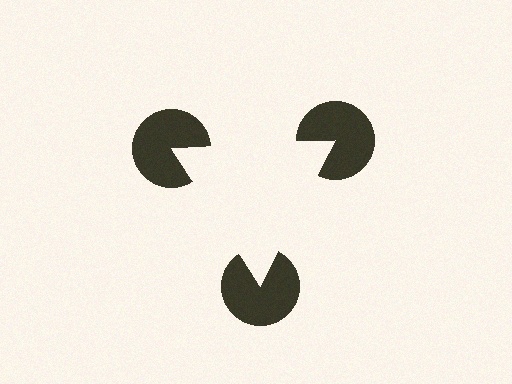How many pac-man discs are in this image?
There are 3 — one at each vertex of the illusory triangle.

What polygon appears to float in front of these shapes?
An illusory triangle — its edges are inferred from the aligned wedge cuts in the pac-man discs, not physically drawn.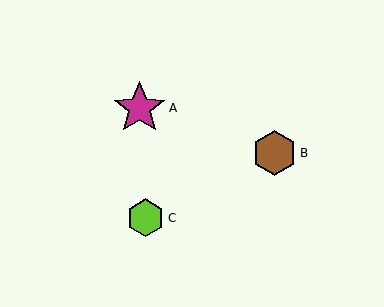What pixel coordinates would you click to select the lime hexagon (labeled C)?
Click at (146, 218) to select the lime hexagon C.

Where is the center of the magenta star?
The center of the magenta star is at (140, 108).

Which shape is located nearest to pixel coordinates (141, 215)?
The lime hexagon (labeled C) at (146, 218) is nearest to that location.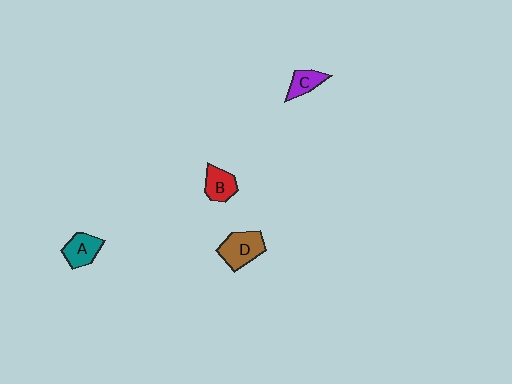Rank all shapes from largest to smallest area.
From largest to smallest: D (brown), A (teal), B (red), C (purple).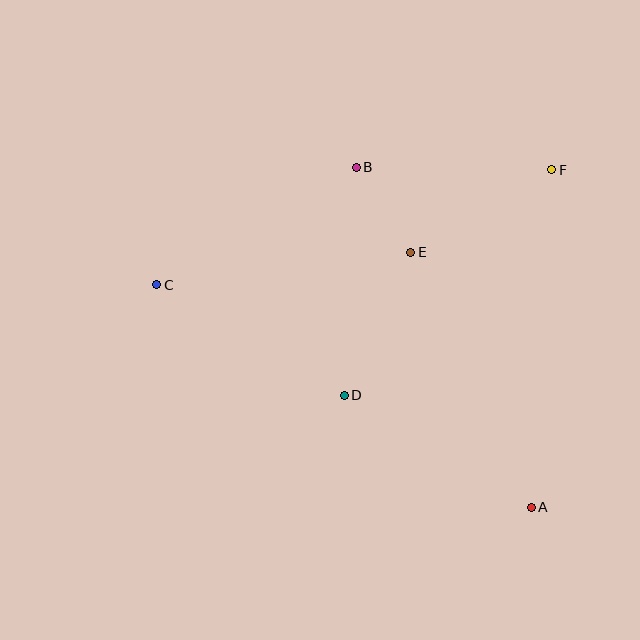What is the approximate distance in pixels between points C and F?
The distance between C and F is approximately 412 pixels.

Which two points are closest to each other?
Points B and E are closest to each other.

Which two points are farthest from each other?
Points A and C are farthest from each other.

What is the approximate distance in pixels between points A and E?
The distance between A and E is approximately 282 pixels.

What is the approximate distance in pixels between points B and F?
The distance between B and F is approximately 195 pixels.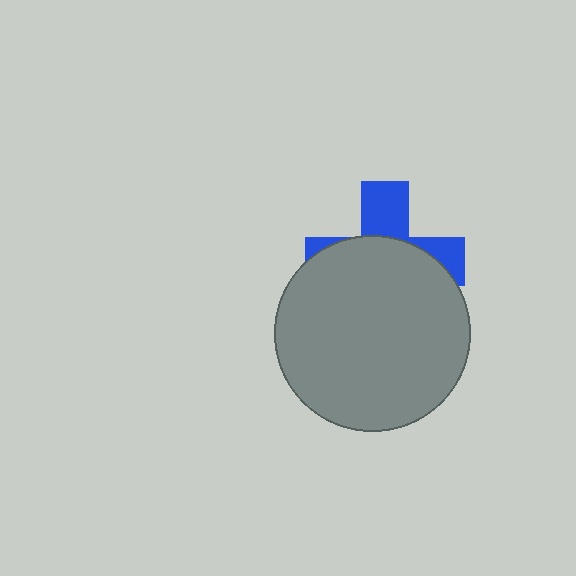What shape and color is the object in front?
The object in front is a gray circle.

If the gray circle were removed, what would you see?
You would see the complete blue cross.